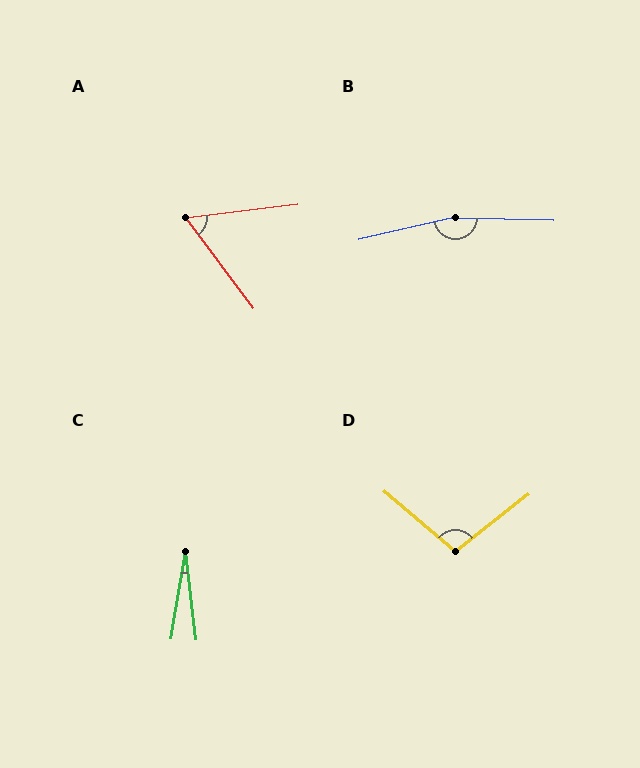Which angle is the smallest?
C, at approximately 16 degrees.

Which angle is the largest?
B, at approximately 165 degrees.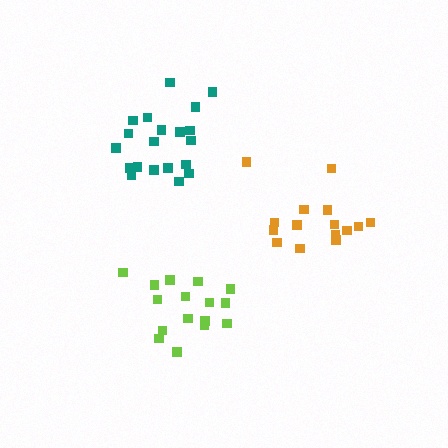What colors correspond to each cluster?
The clusters are colored: teal, lime, orange.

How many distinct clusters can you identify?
There are 3 distinct clusters.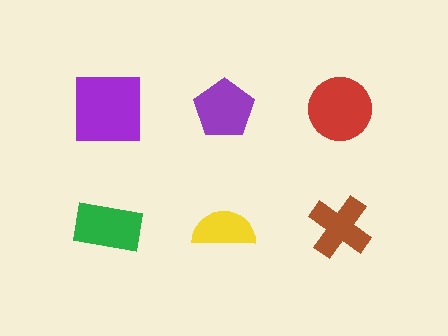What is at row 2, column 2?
A yellow semicircle.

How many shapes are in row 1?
3 shapes.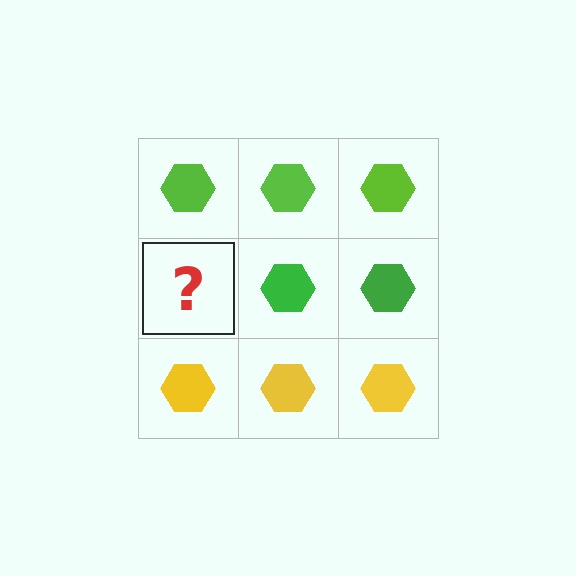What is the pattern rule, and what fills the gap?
The rule is that each row has a consistent color. The gap should be filled with a green hexagon.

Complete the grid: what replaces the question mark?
The question mark should be replaced with a green hexagon.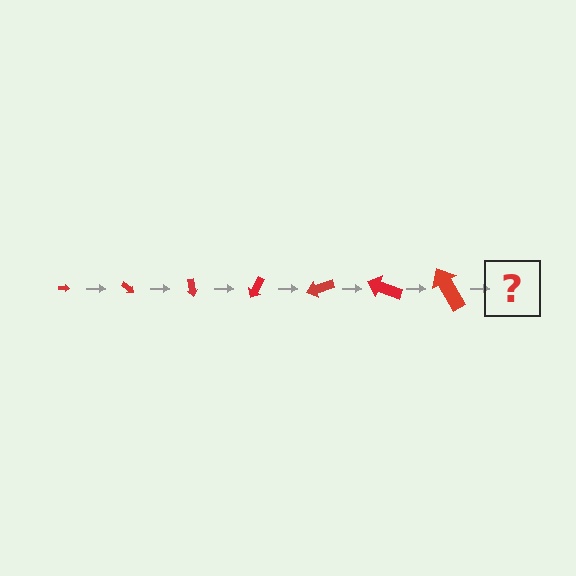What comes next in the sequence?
The next element should be an arrow, larger than the previous one and rotated 280 degrees from the start.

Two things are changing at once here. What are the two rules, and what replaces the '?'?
The two rules are that the arrow grows larger each step and it rotates 40 degrees each step. The '?' should be an arrow, larger than the previous one and rotated 280 degrees from the start.